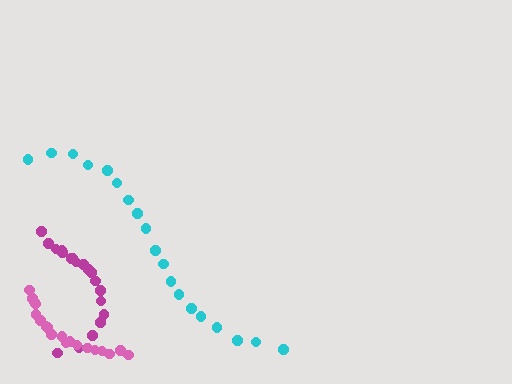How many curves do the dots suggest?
There are 3 distinct paths.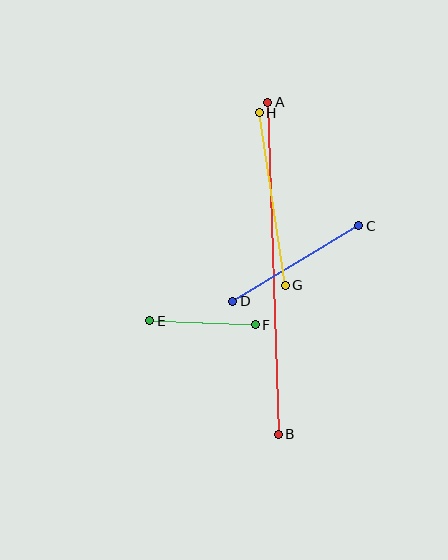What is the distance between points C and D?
The distance is approximately 147 pixels.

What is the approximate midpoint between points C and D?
The midpoint is at approximately (296, 264) pixels.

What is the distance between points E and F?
The distance is approximately 106 pixels.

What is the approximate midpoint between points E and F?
The midpoint is at approximately (202, 323) pixels.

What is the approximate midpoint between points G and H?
The midpoint is at approximately (272, 199) pixels.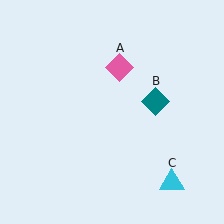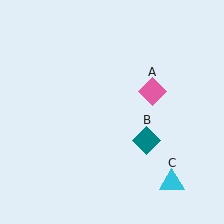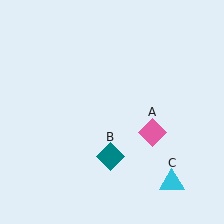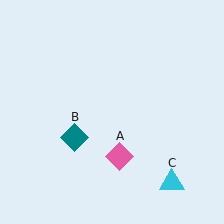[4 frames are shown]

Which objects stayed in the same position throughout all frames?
Cyan triangle (object C) remained stationary.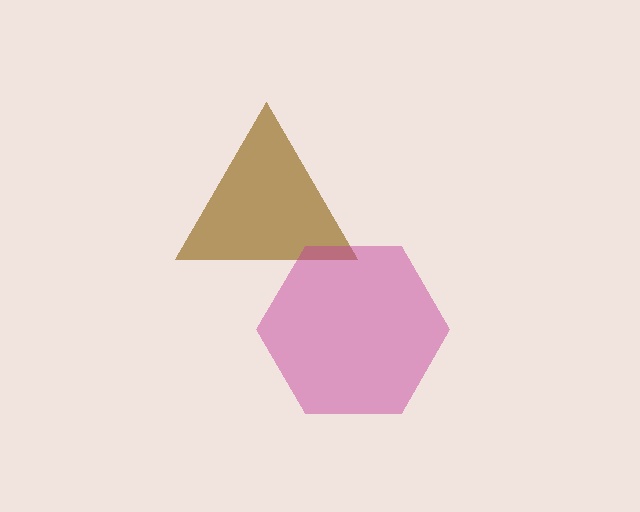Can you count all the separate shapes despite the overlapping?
Yes, there are 2 separate shapes.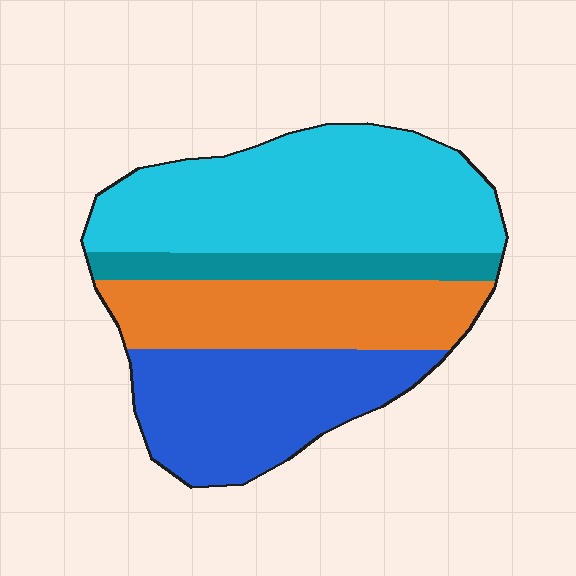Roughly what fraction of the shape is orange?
Orange takes up between a sixth and a third of the shape.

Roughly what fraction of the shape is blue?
Blue takes up about one quarter (1/4) of the shape.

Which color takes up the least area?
Teal, at roughly 10%.